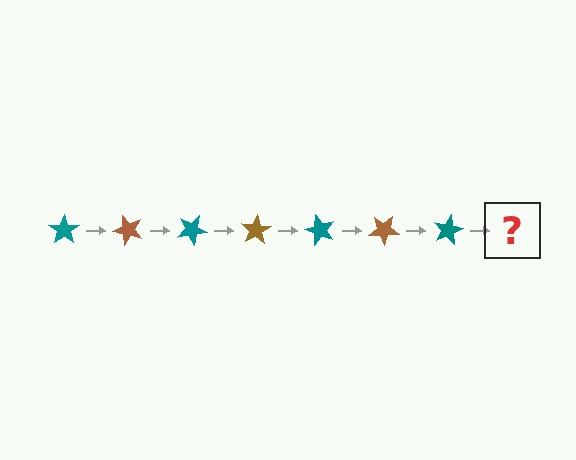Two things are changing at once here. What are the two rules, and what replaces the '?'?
The two rules are that it rotates 50 degrees each step and the color cycles through teal and brown. The '?' should be a brown star, rotated 350 degrees from the start.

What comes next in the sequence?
The next element should be a brown star, rotated 350 degrees from the start.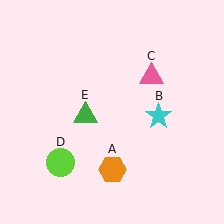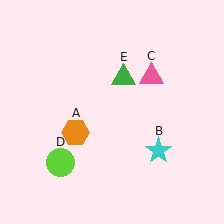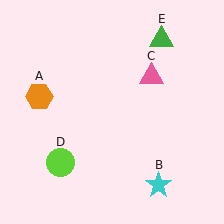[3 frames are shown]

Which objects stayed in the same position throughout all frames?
Pink triangle (object C) and lime circle (object D) remained stationary.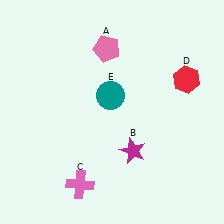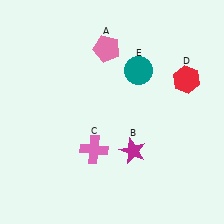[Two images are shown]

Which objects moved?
The objects that moved are: the pink cross (C), the teal circle (E).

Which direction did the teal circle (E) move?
The teal circle (E) moved right.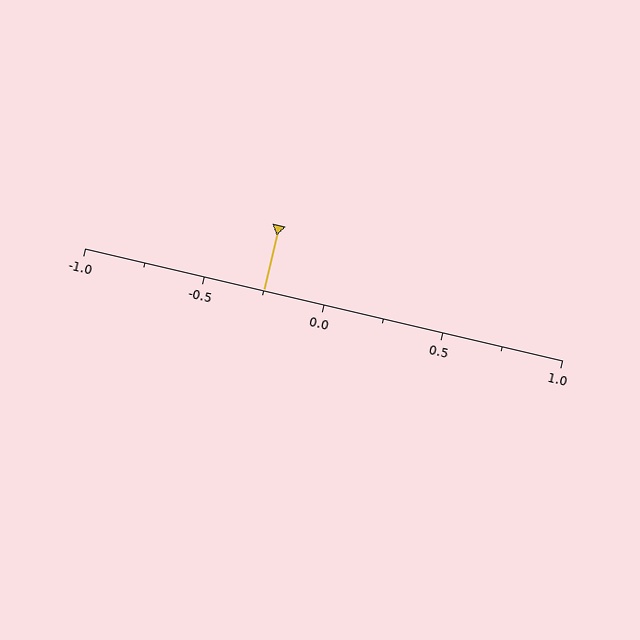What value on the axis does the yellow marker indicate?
The marker indicates approximately -0.25.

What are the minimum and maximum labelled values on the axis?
The axis runs from -1.0 to 1.0.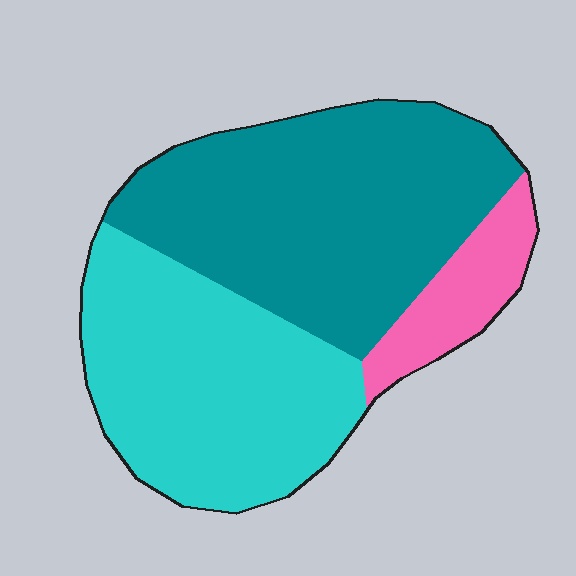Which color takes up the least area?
Pink, at roughly 10%.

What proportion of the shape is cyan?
Cyan covers 40% of the shape.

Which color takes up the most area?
Teal, at roughly 50%.